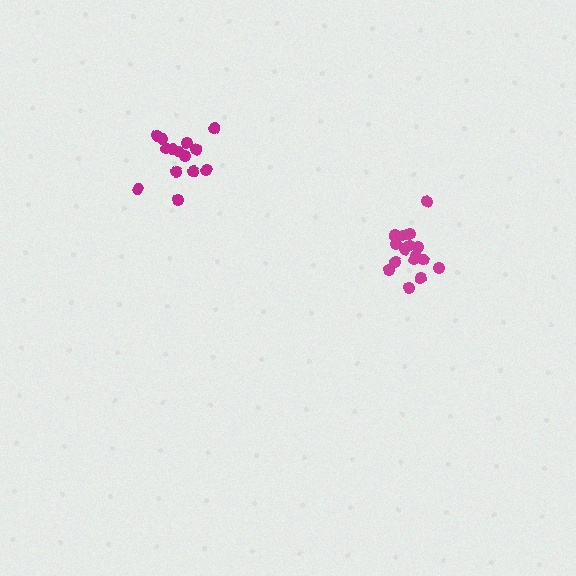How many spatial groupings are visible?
There are 2 spatial groupings.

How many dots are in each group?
Group 1: 16 dots, Group 2: 14 dots (30 total).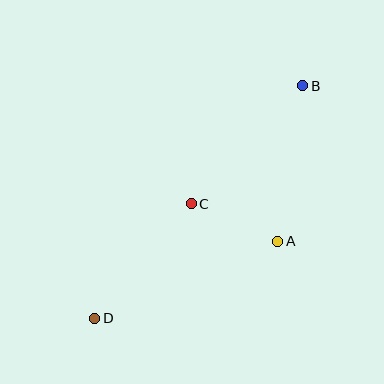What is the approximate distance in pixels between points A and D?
The distance between A and D is approximately 199 pixels.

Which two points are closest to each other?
Points A and C are closest to each other.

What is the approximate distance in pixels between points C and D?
The distance between C and D is approximately 150 pixels.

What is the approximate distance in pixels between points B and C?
The distance between B and C is approximately 162 pixels.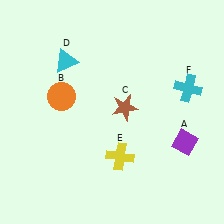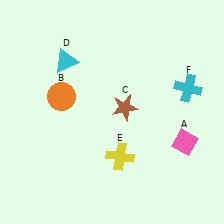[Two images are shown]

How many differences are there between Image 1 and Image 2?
There is 1 difference between the two images.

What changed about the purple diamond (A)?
In Image 1, A is purple. In Image 2, it changed to pink.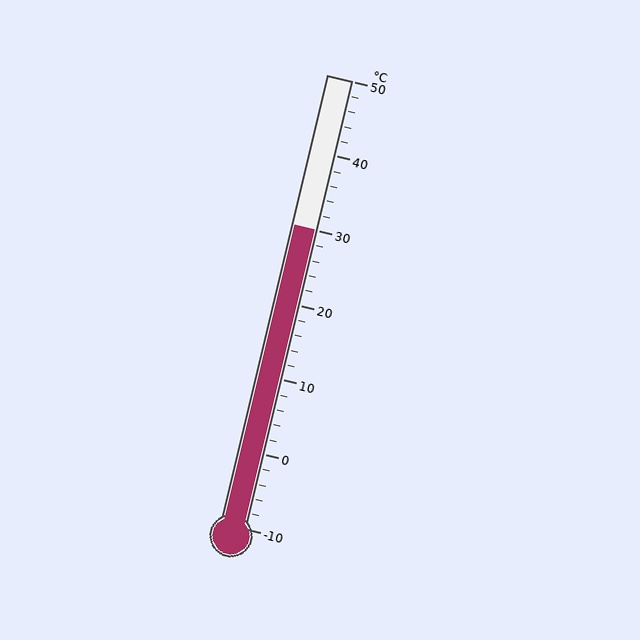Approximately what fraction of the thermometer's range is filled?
The thermometer is filled to approximately 65% of its range.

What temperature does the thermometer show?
The thermometer shows approximately 30°C.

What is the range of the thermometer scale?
The thermometer scale ranges from -10°C to 50°C.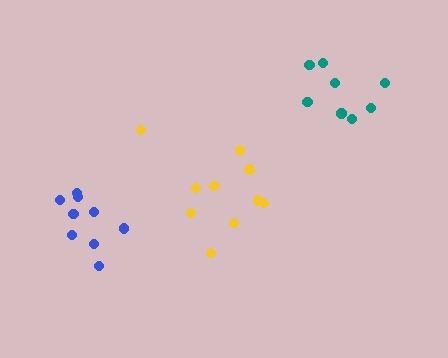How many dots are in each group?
Group 1: 8 dots, Group 2: 10 dots, Group 3: 9 dots (27 total).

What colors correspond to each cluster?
The clusters are colored: teal, yellow, blue.